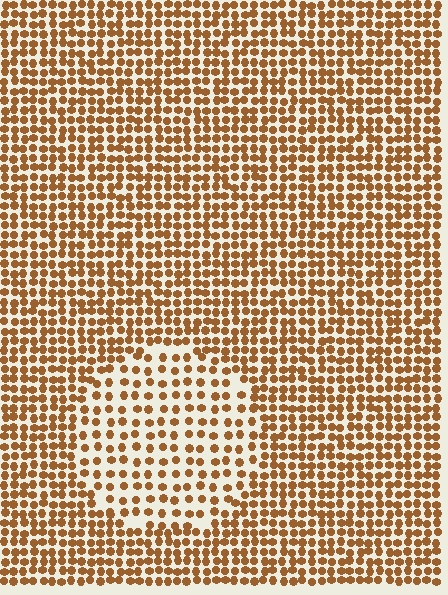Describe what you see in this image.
The image contains small brown elements arranged at two different densities. A circle-shaped region is visible where the elements are less densely packed than the surrounding area.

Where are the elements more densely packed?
The elements are more densely packed outside the circle boundary.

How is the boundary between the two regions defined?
The boundary is defined by a change in element density (approximately 1.8x ratio). All elements are the same color, size, and shape.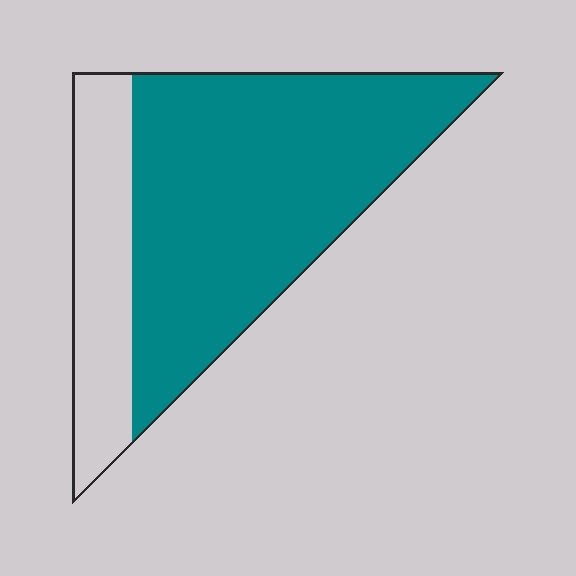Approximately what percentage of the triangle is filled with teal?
Approximately 75%.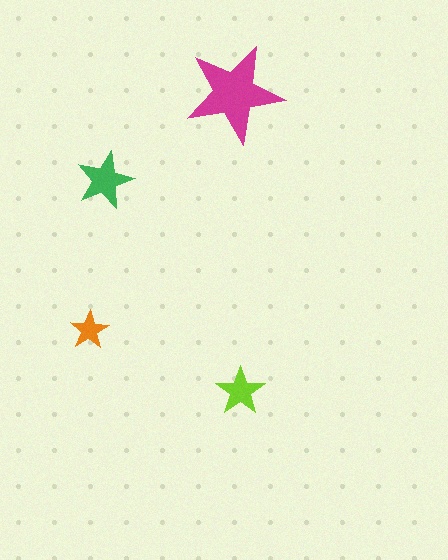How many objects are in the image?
There are 4 objects in the image.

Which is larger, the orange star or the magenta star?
The magenta one.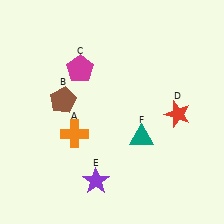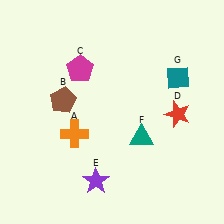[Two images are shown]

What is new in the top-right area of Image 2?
A teal diamond (G) was added in the top-right area of Image 2.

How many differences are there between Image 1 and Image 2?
There is 1 difference between the two images.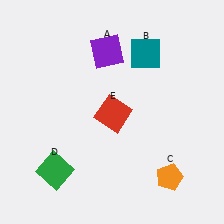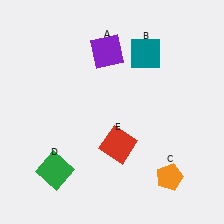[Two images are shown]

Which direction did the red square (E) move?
The red square (E) moved down.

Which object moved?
The red square (E) moved down.